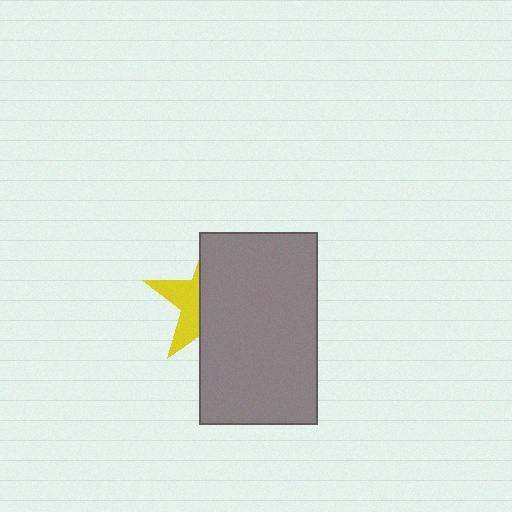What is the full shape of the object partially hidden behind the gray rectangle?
The partially hidden object is a yellow star.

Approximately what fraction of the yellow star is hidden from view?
Roughly 63% of the yellow star is hidden behind the gray rectangle.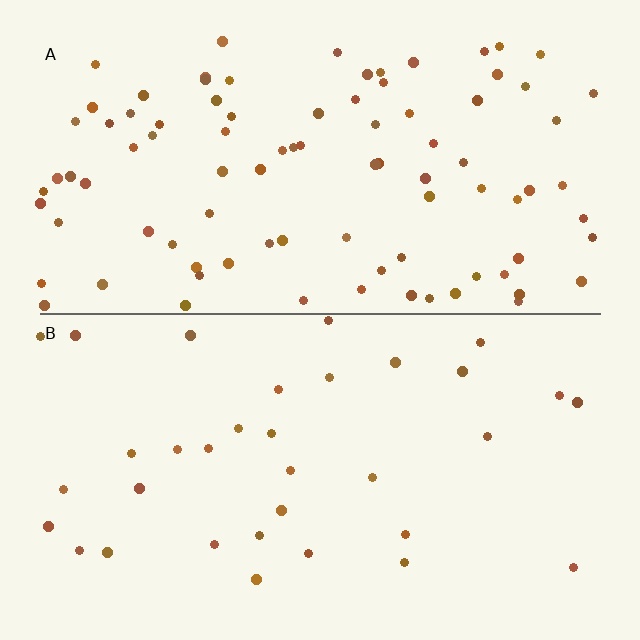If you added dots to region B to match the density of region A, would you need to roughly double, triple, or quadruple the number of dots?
Approximately triple.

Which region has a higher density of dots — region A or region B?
A (the top).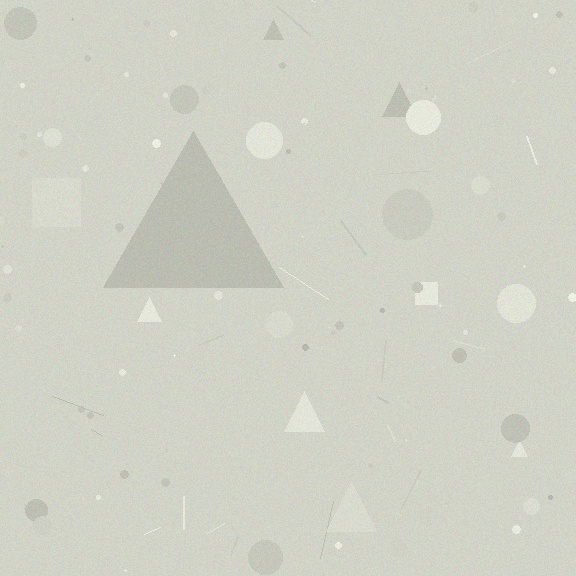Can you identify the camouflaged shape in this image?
The camouflaged shape is a triangle.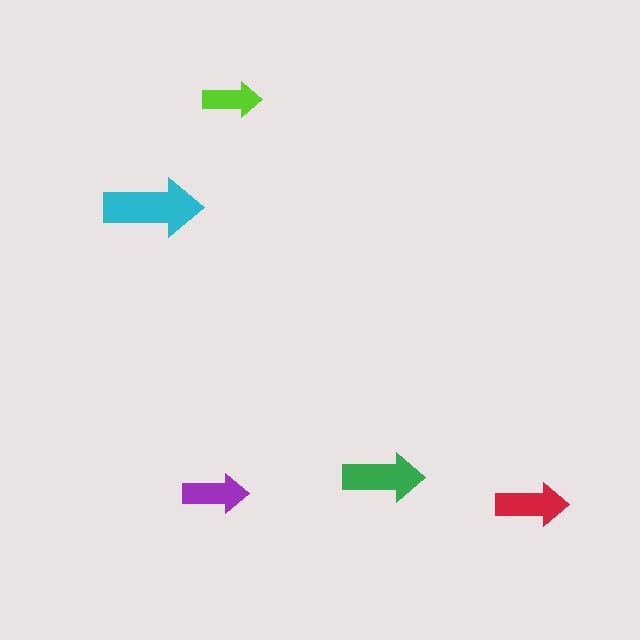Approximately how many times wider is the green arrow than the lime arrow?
About 1.5 times wider.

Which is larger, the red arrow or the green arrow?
The green one.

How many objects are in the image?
There are 5 objects in the image.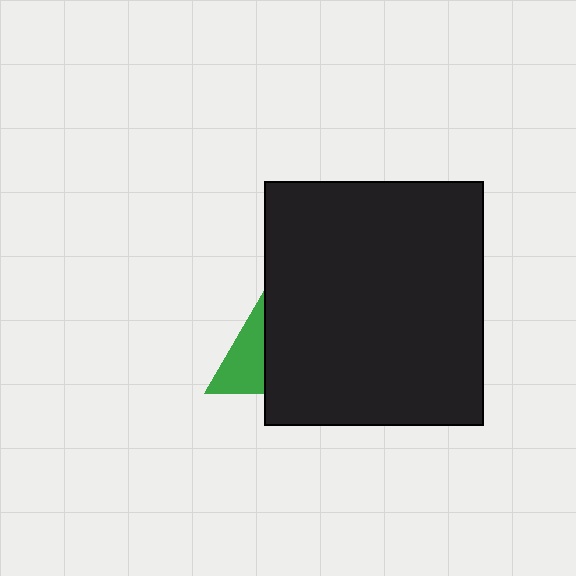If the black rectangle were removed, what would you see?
You would see the complete green triangle.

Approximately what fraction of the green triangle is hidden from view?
Roughly 57% of the green triangle is hidden behind the black rectangle.